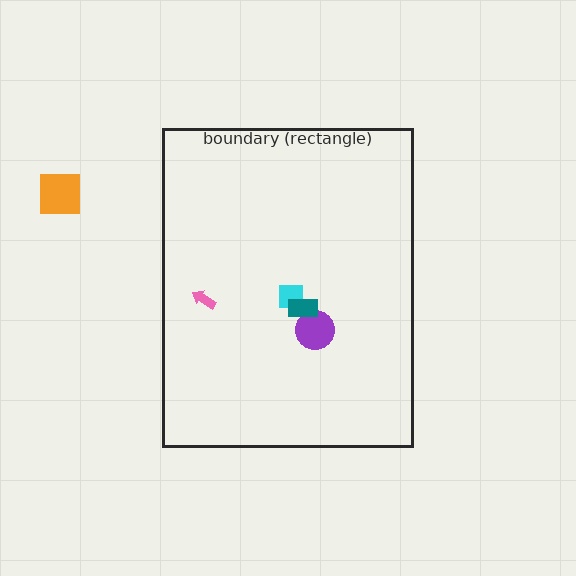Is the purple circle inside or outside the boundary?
Inside.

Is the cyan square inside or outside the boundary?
Inside.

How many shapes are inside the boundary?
4 inside, 1 outside.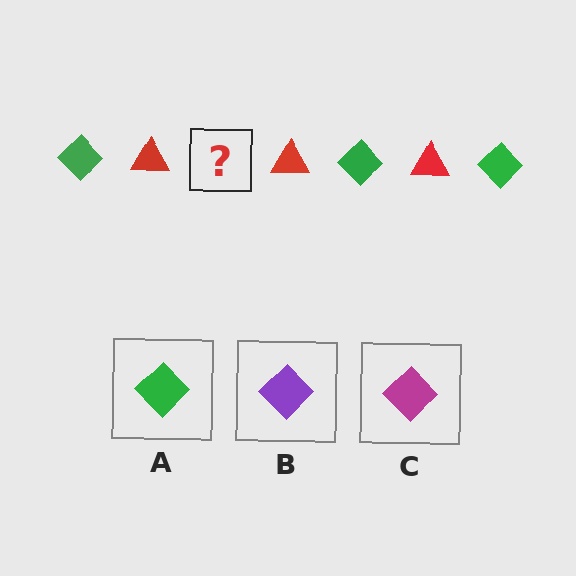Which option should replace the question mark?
Option A.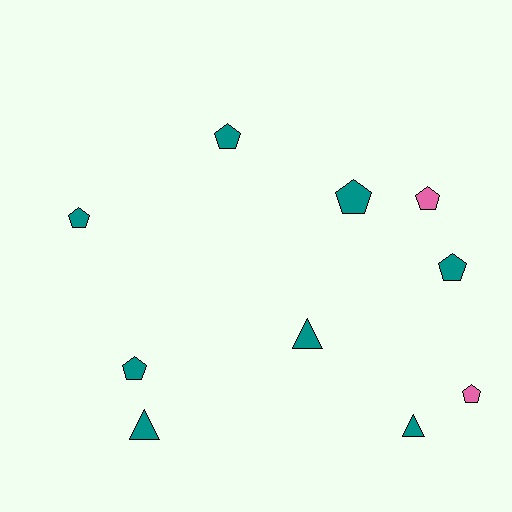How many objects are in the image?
There are 10 objects.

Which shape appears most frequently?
Pentagon, with 7 objects.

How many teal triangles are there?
There are 3 teal triangles.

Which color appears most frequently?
Teal, with 8 objects.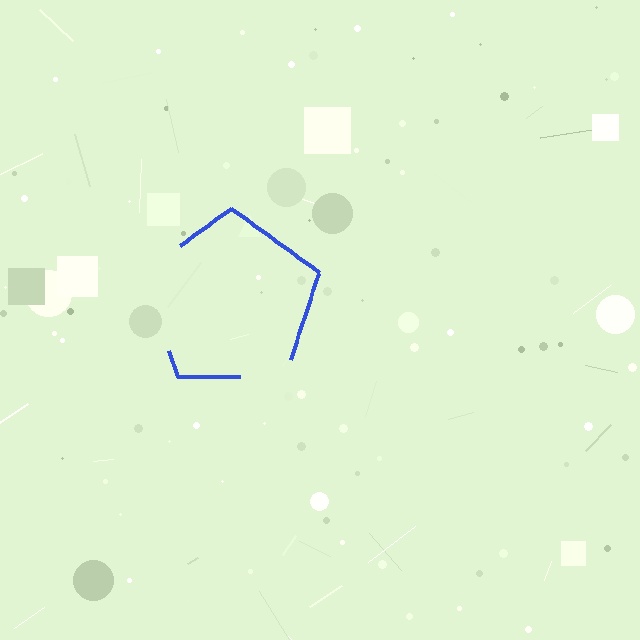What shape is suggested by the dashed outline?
The dashed outline suggests a pentagon.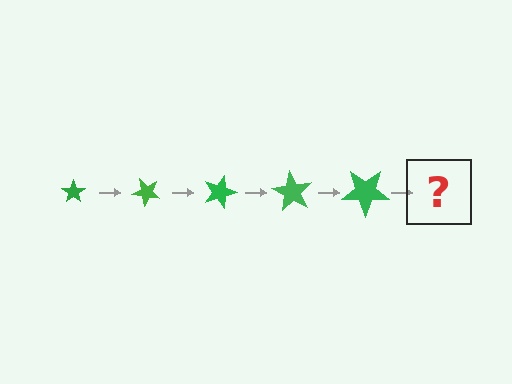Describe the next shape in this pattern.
It should be a star, larger than the previous one and rotated 225 degrees from the start.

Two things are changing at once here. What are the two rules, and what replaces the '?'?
The two rules are that the star grows larger each step and it rotates 45 degrees each step. The '?' should be a star, larger than the previous one and rotated 225 degrees from the start.